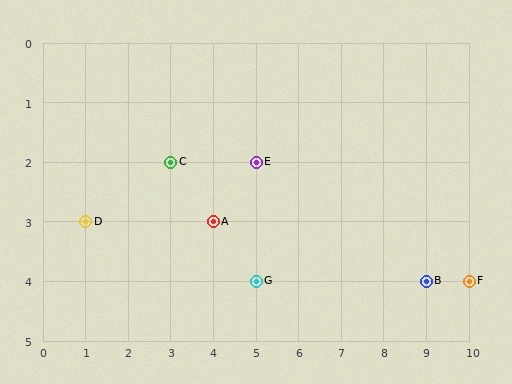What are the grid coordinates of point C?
Point C is at grid coordinates (3, 2).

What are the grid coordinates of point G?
Point G is at grid coordinates (5, 4).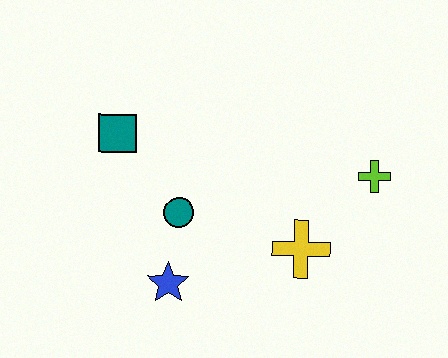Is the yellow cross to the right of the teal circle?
Yes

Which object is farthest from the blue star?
The lime cross is farthest from the blue star.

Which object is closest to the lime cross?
The yellow cross is closest to the lime cross.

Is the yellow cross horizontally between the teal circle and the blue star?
No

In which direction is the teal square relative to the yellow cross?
The teal square is to the left of the yellow cross.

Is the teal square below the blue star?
No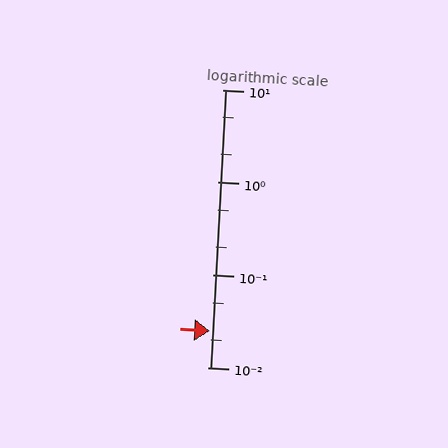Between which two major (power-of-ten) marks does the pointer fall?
The pointer is between 0.01 and 0.1.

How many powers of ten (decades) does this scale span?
The scale spans 3 decades, from 0.01 to 10.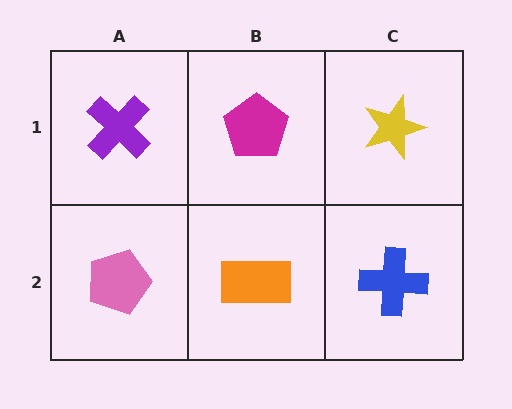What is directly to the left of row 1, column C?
A magenta pentagon.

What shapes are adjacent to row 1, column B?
An orange rectangle (row 2, column B), a purple cross (row 1, column A), a yellow star (row 1, column C).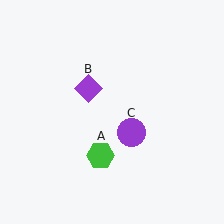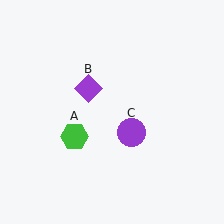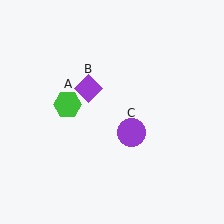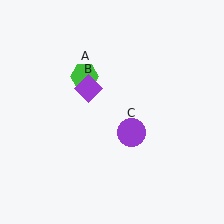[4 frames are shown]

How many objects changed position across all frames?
1 object changed position: green hexagon (object A).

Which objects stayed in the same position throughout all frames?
Purple diamond (object B) and purple circle (object C) remained stationary.